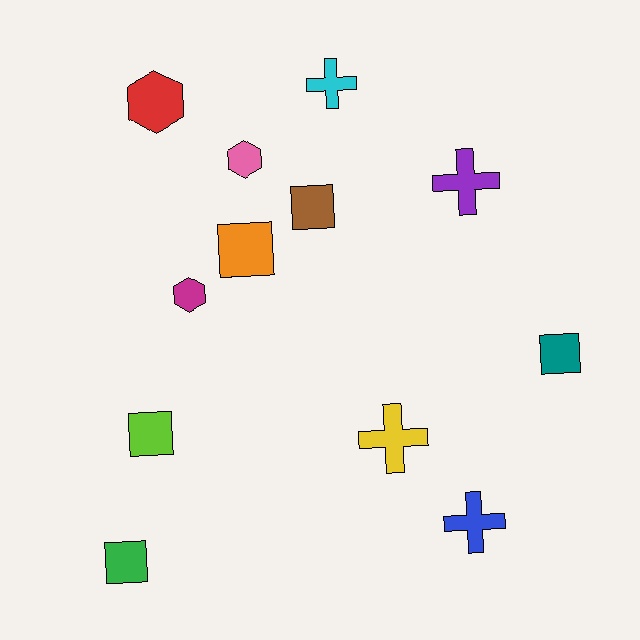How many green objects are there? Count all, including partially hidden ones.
There is 1 green object.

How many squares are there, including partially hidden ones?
There are 5 squares.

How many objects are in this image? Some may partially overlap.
There are 12 objects.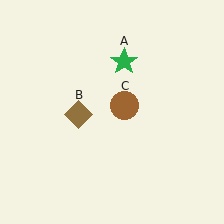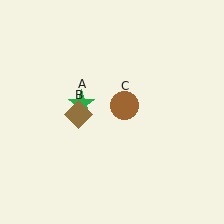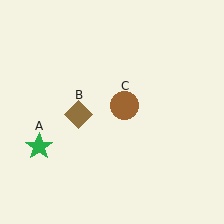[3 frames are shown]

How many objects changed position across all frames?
1 object changed position: green star (object A).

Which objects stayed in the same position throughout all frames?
Brown diamond (object B) and brown circle (object C) remained stationary.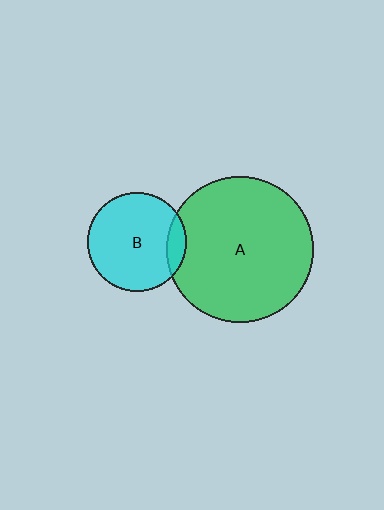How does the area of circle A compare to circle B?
Approximately 2.2 times.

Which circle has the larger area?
Circle A (green).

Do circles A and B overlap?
Yes.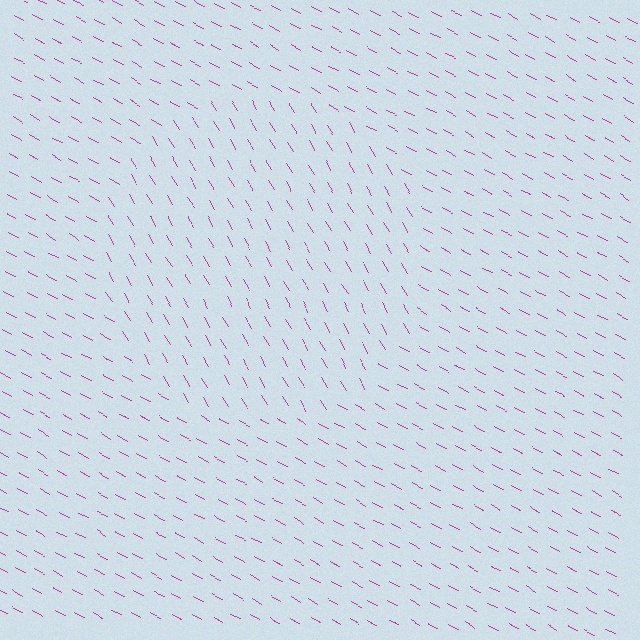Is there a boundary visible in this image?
Yes, there is a texture boundary formed by a change in line orientation.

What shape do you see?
I see a circle.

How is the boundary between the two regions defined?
The boundary is defined purely by a change in line orientation (approximately 32 degrees difference). All lines are the same color and thickness.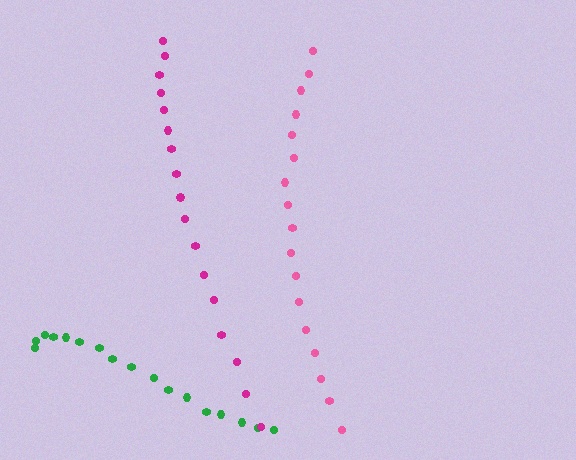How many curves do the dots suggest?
There are 3 distinct paths.